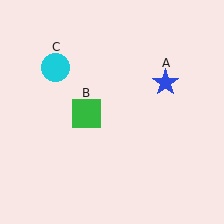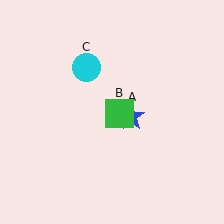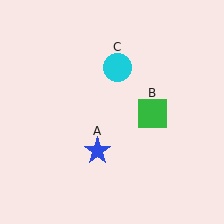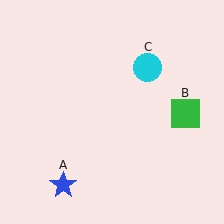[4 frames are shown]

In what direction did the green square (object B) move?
The green square (object B) moved right.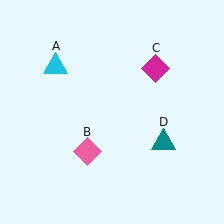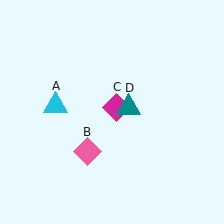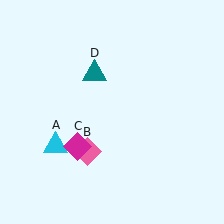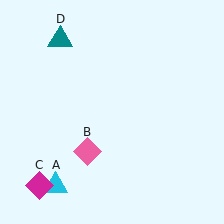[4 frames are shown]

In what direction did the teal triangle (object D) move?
The teal triangle (object D) moved up and to the left.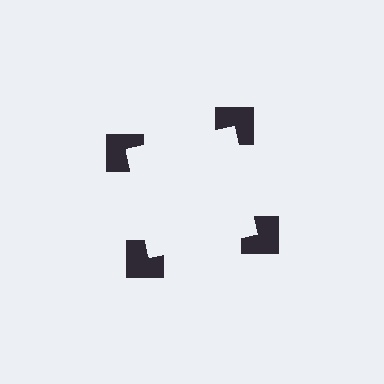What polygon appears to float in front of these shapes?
An illusory square — its edges are inferred from the aligned wedge cuts in the notched squares, not physically drawn.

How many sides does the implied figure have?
4 sides.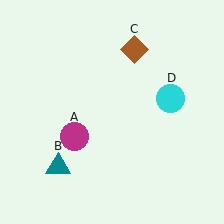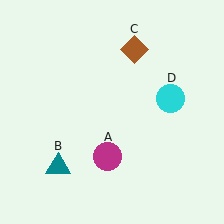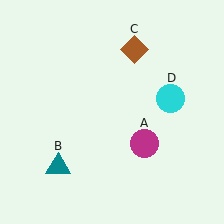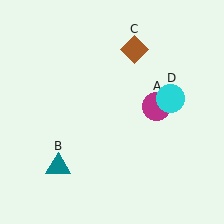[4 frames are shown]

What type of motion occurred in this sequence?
The magenta circle (object A) rotated counterclockwise around the center of the scene.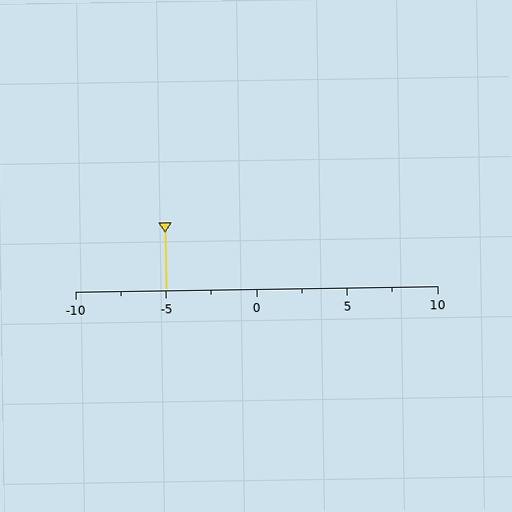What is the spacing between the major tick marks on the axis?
The major ticks are spaced 5 apart.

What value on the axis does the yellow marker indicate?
The marker indicates approximately -5.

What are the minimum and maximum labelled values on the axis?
The axis runs from -10 to 10.